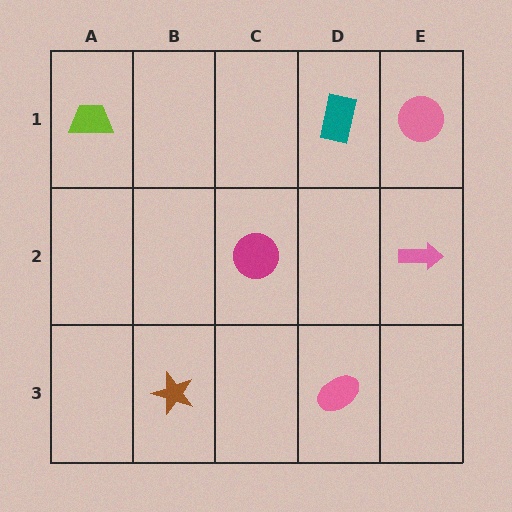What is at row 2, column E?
A pink arrow.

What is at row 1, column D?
A teal rectangle.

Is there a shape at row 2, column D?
No, that cell is empty.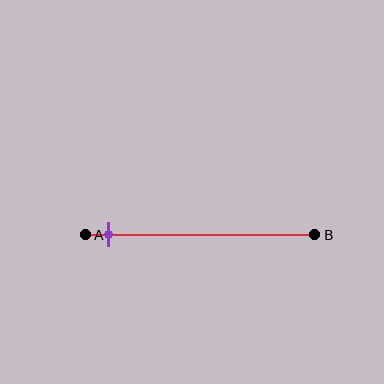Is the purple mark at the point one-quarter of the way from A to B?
No, the mark is at about 10% from A, not at the 25% one-quarter point.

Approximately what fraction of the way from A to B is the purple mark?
The purple mark is approximately 10% of the way from A to B.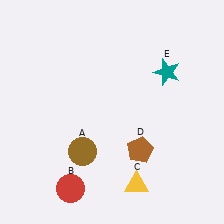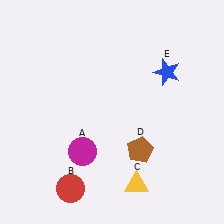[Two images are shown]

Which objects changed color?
A changed from brown to magenta. E changed from teal to blue.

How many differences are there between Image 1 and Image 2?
There are 2 differences between the two images.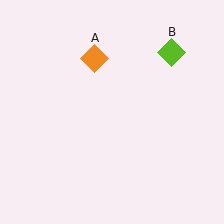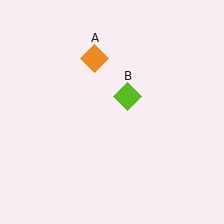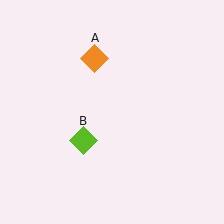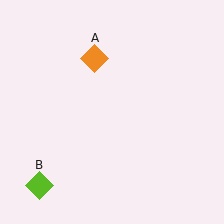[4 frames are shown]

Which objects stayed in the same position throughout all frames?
Orange diamond (object A) remained stationary.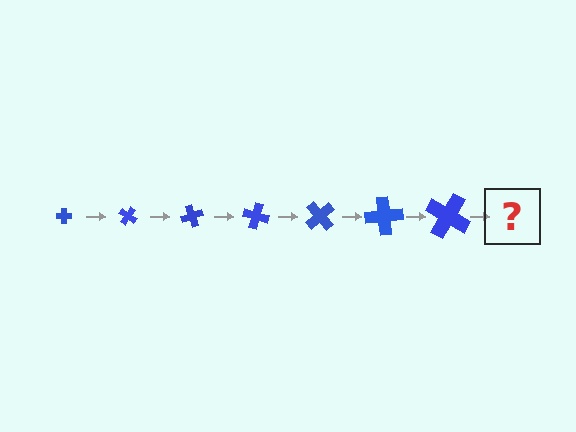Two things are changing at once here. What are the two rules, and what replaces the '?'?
The two rules are that the cross grows larger each step and it rotates 35 degrees each step. The '?' should be a cross, larger than the previous one and rotated 245 degrees from the start.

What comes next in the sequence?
The next element should be a cross, larger than the previous one and rotated 245 degrees from the start.